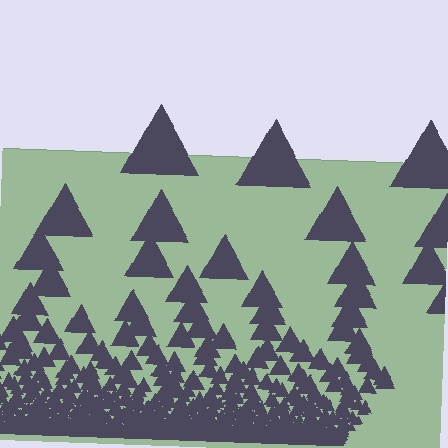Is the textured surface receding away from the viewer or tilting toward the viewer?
The surface appears to tilt toward the viewer. Texture elements get larger and sparser toward the top.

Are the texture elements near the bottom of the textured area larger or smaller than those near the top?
Smaller. The gradient is inverted — elements near the bottom are smaller and denser.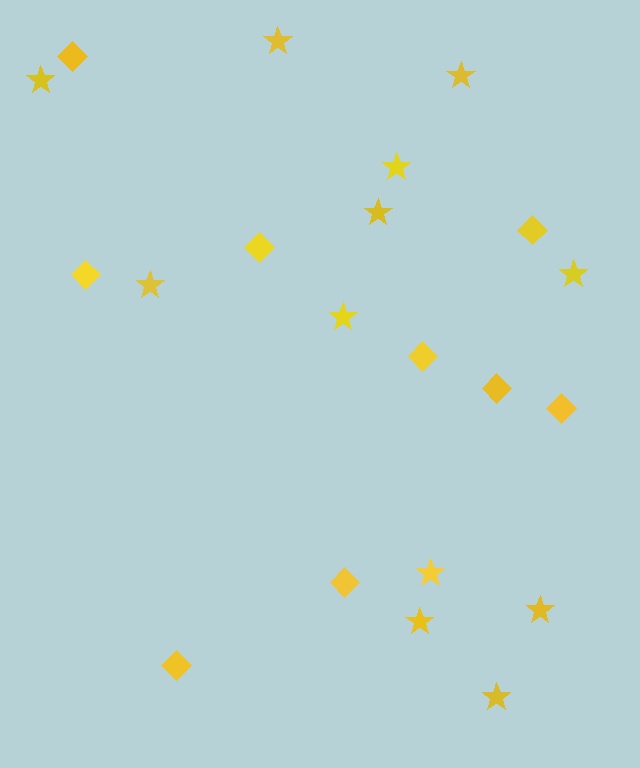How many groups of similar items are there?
There are 2 groups: one group of stars (12) and one group of diamonds (9).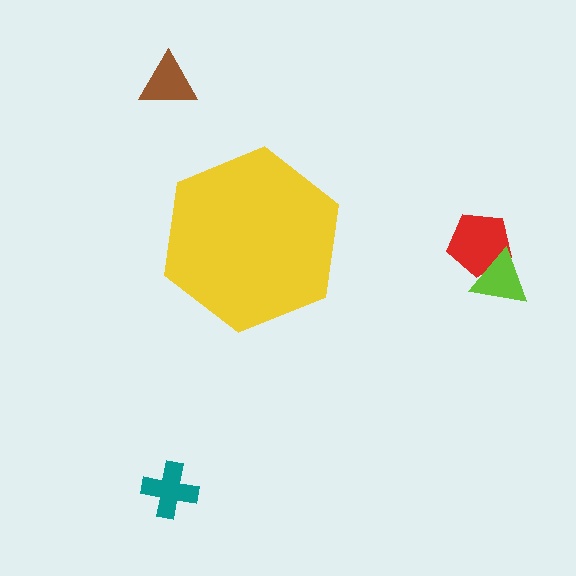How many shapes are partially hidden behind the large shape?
0 shapes are partially hidden.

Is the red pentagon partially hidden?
No, the red pentagon is fully visible.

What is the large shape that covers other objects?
A yellow hexagon.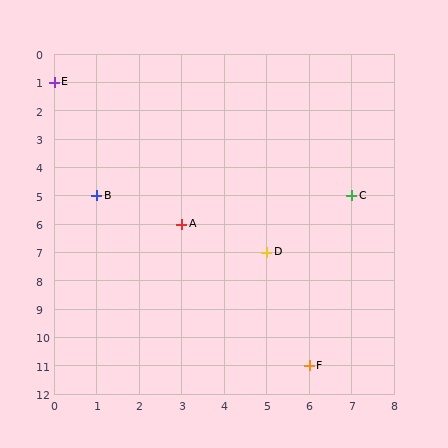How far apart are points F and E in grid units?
Points F and E are 6 columns and 10 rows apart (about 11.7 grid units diagonally).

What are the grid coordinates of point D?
Point D is at grid coordinates (5, 7).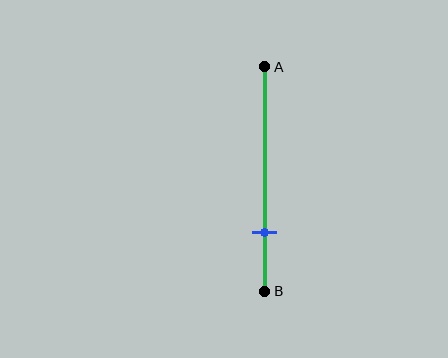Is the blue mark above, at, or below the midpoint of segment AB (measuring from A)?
The blue mark is below the midpoint of segment AB.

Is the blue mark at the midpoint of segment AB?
No, the mark is at about 75% from A, not at the 50% midpoint.